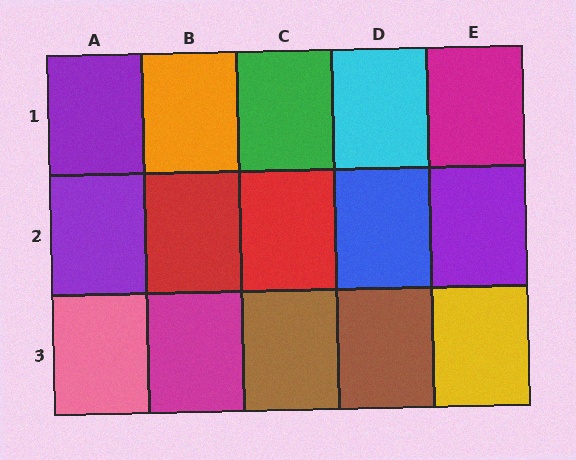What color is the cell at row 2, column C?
Red.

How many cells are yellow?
1 cell is yellow.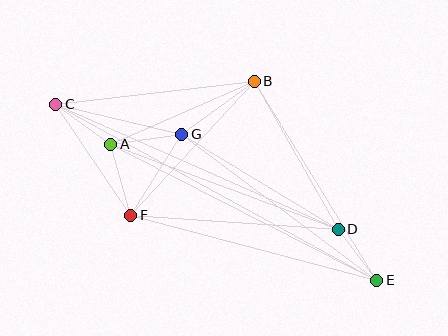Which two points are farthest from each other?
Points C and E are farthest from each other.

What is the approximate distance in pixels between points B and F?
The distance between B and F is approximately 182 pixels.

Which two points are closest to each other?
Points D and E are closest to each other.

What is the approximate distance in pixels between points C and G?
The distance between C and G is approximately 129 pixels.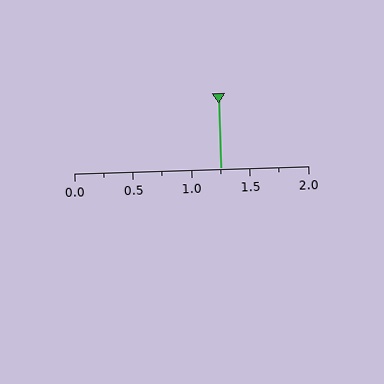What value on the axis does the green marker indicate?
The marker indicates approximately 1.25.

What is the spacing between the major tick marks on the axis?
The major ticks are spaced 0.5 apart.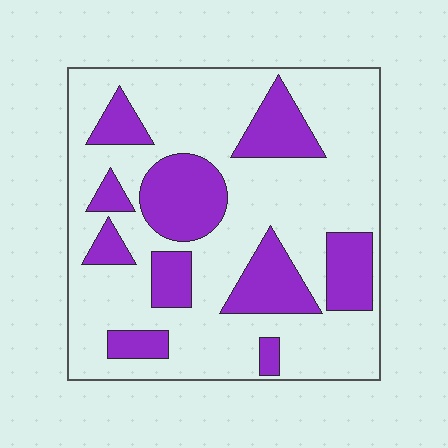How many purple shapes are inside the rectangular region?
10.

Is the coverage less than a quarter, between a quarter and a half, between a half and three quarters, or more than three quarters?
Between a quarter and a half.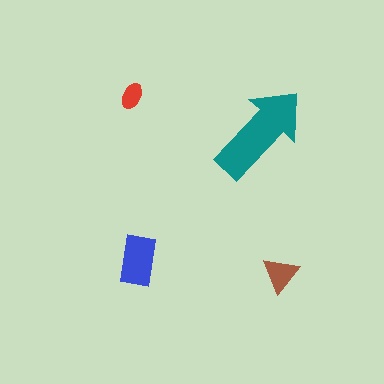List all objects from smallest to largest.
The red ellipse, the brown triangle, the blue rectangle, the teal arrow.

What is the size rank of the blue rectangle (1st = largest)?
2nd.